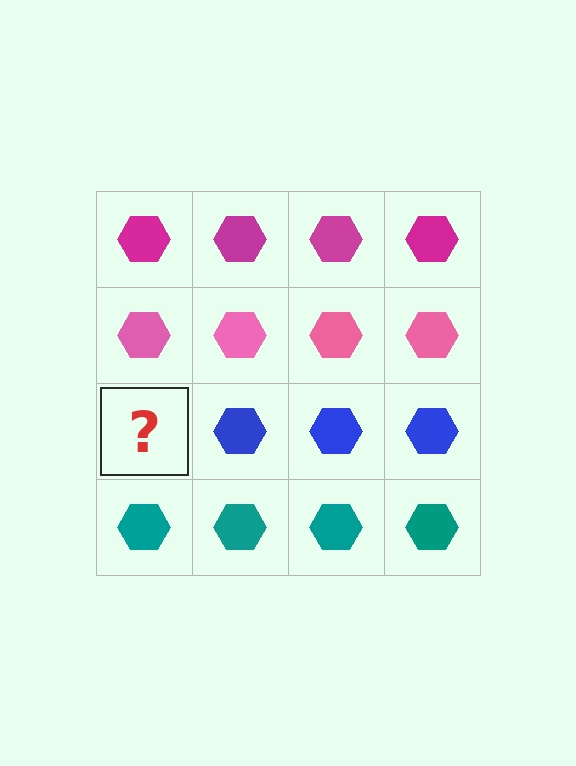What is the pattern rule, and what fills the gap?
The rule is that each row has a consistent color. The gap should be filled with a blue hexagon.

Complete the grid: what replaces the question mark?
The question mark should be replaced with a blue hexagon.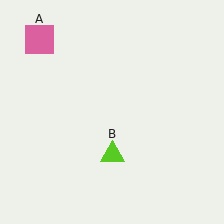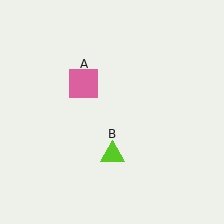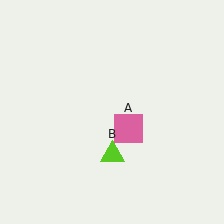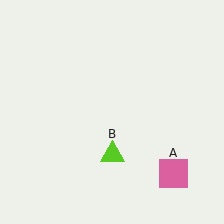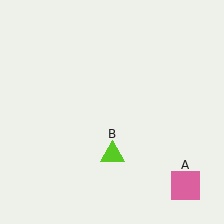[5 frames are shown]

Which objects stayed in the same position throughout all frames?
Lime triangle (object B) remained stationary.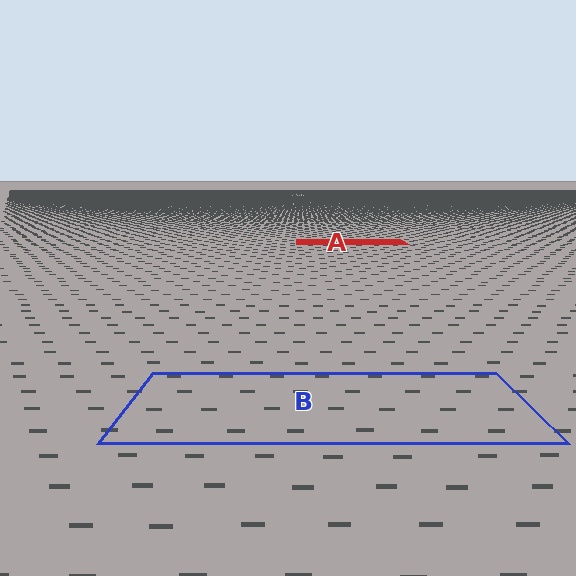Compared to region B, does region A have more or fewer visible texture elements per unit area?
Region A has more texture elements per unit area — they are packed more densely because it is farther away.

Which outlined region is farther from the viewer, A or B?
Region A is farther from the viewer — the texture elements inside it appear smaller and more densely packed.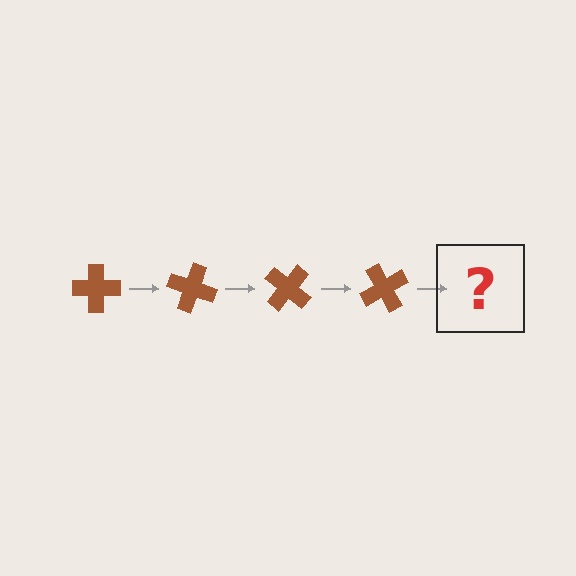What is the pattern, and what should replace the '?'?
The pattern is that the cross rotates 20 degrees each step. The '?' should be a brown cross rotated 80 degrees.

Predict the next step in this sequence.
The next step is a brown cross rotated 80 degrees.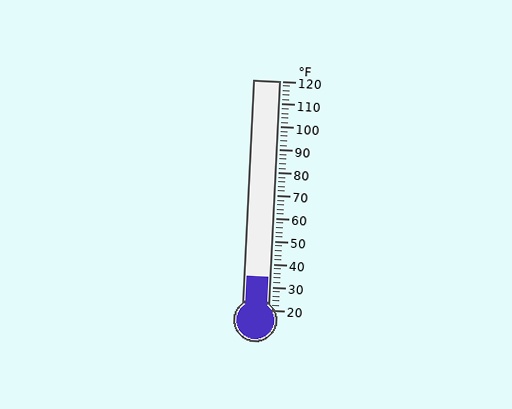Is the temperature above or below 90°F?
The temperature is below 90°F.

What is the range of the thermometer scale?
The thermometer scale ranges from 20°F to 120°F.